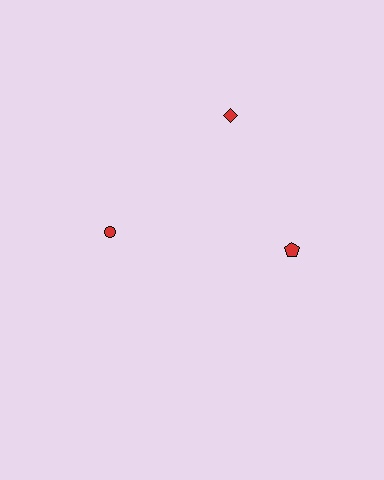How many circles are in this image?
There is 1 circle.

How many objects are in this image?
There are 3 objects.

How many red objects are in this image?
There are 3 red objects.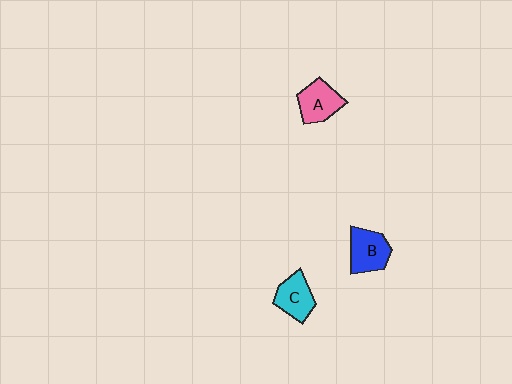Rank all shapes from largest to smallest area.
From largest to smallest: B (blue), A (pink), C (cyan).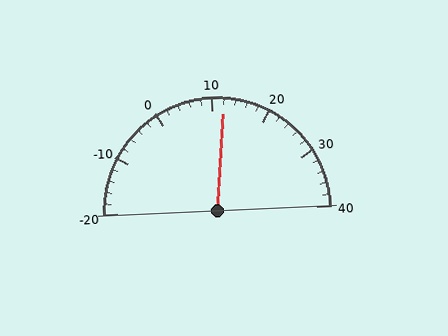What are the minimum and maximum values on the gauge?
The gauge ranges from -20 to 40.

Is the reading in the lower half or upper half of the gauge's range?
The reading is in the upper half of the range (-20 to 40).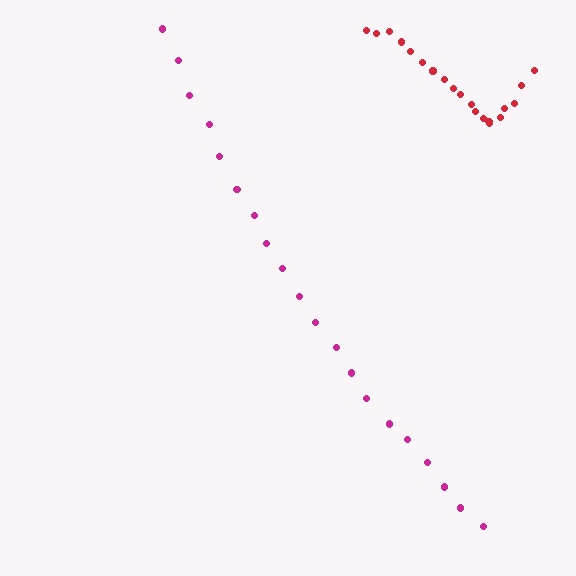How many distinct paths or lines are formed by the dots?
There are 2 distinct paths.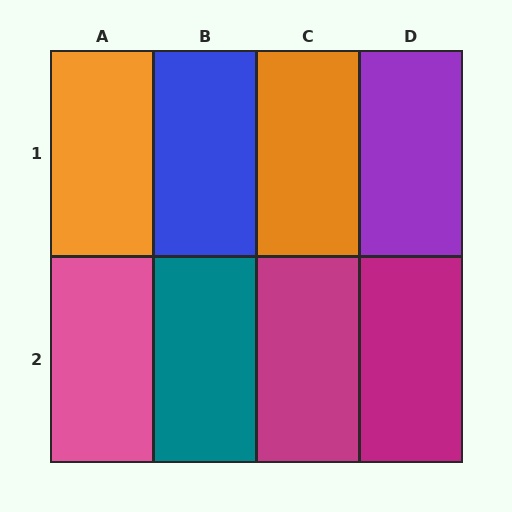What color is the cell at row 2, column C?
Magenta.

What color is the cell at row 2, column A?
Pink.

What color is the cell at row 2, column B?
Teal.